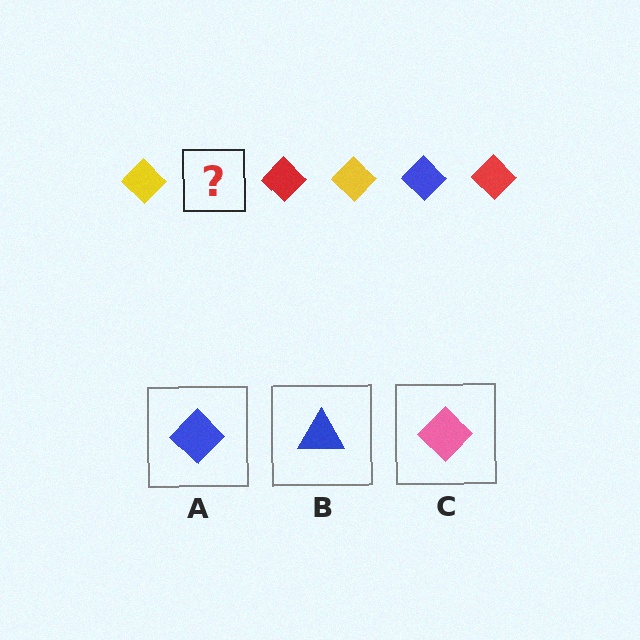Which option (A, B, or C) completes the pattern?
A.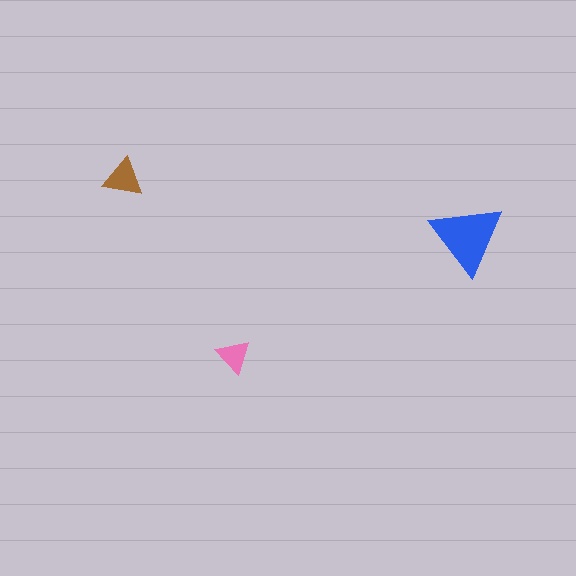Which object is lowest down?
The pink triangle is bottommost.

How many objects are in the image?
There are 3 objects in the image.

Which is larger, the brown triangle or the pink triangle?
The brown one.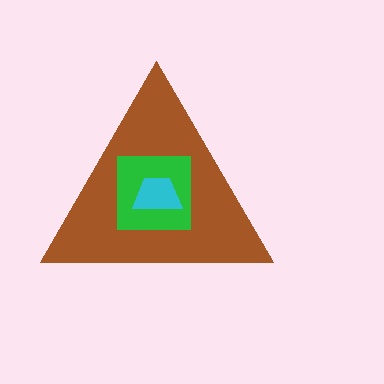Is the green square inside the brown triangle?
Yes.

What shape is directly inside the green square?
The cyan trapezoid.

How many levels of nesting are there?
3.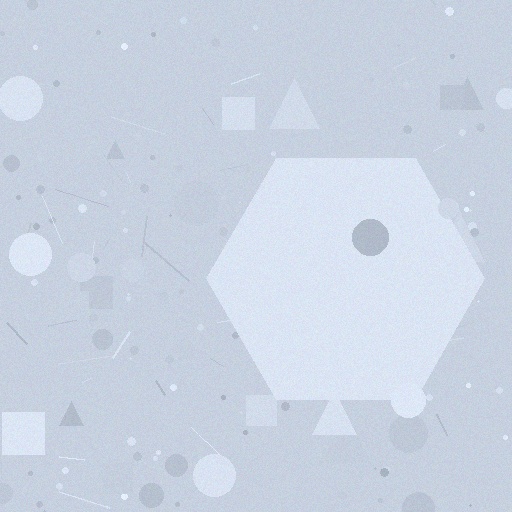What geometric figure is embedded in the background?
A hexagon is embedded in the background.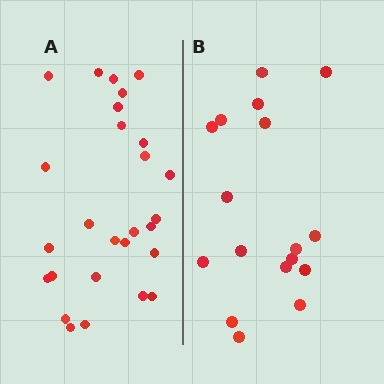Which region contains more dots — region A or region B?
Region A (the left region) has more dots.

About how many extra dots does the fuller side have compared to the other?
Region A has roughly 10 or so more dots than region B.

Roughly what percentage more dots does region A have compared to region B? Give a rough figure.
About 60% more.